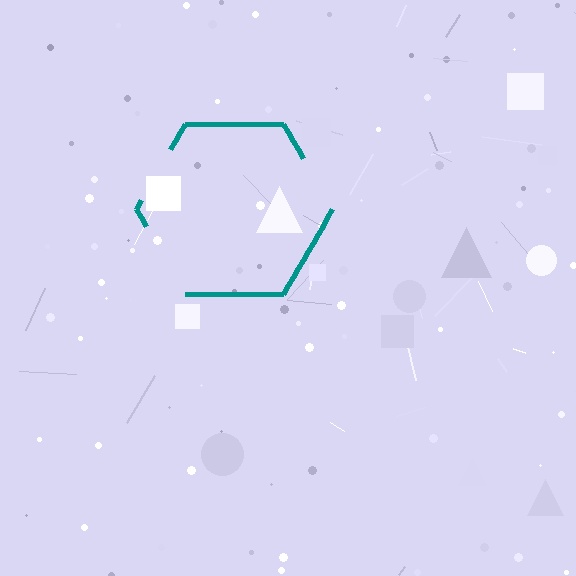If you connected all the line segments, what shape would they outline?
They would outline a hexagon.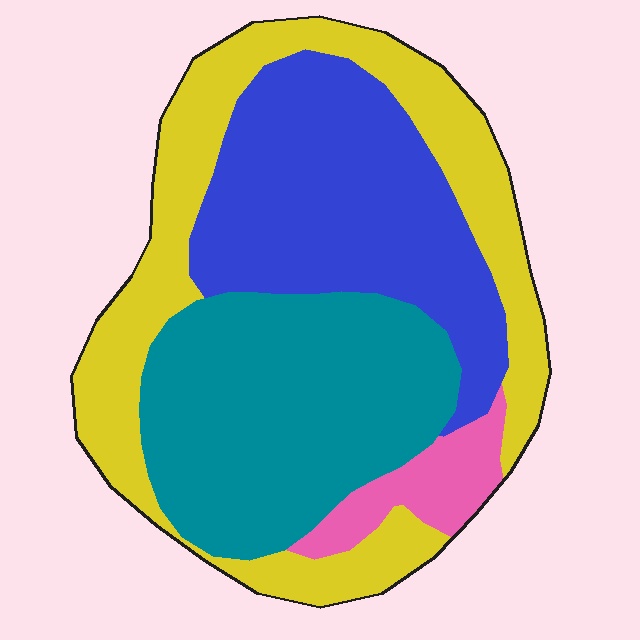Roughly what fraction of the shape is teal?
Teal takes up about one third (1/3) of the shape.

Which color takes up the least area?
Pink, at roughly 5%.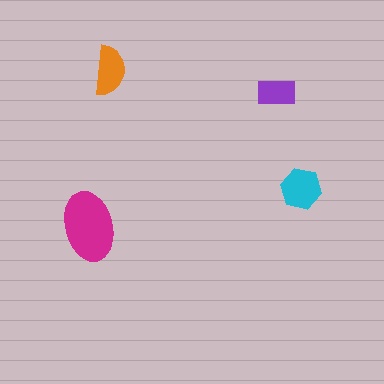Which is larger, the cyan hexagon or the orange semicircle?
The cyan hexagon.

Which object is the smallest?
The purple rectangle.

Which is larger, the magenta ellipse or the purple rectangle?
The magenta ellipse.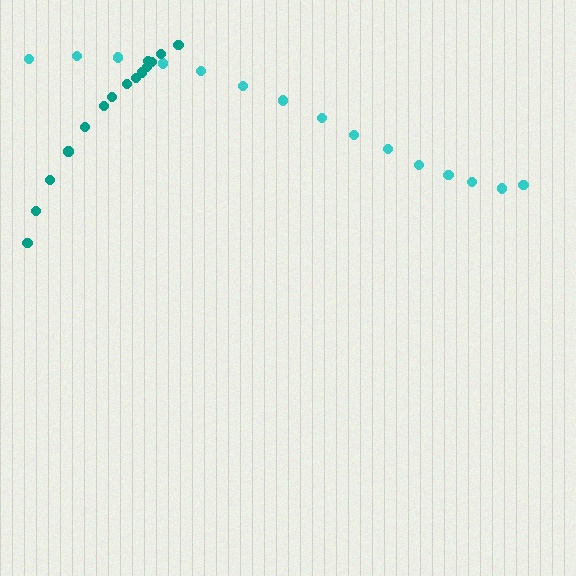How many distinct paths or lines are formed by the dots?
There are 2 distinct paths.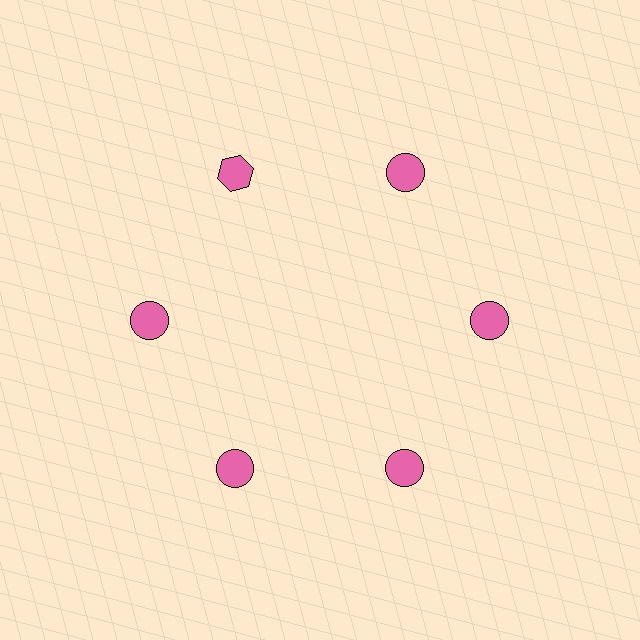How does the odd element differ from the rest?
It has a different shape: hexagon instead of circle.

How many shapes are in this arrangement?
There are 6 shapes arranged in a ring pattern.